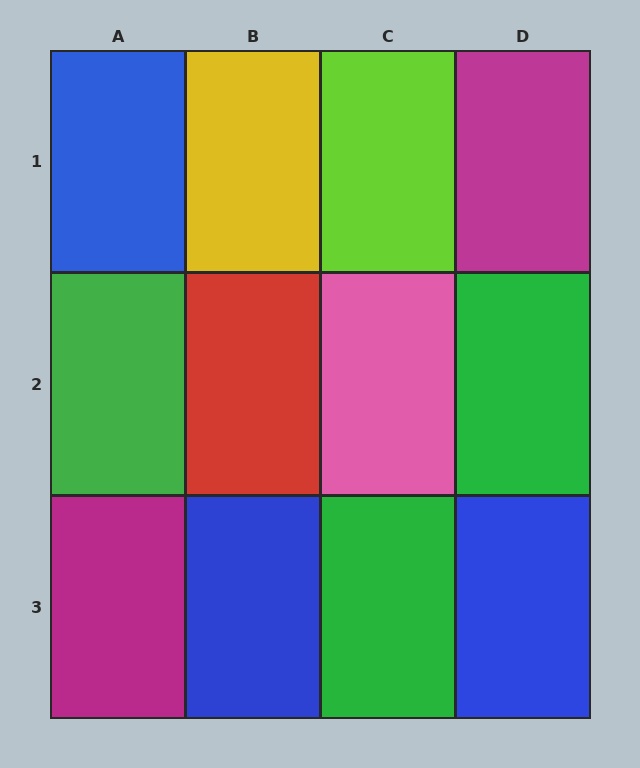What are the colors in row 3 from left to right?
Magenta, blue, green, blue.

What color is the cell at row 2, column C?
Pink.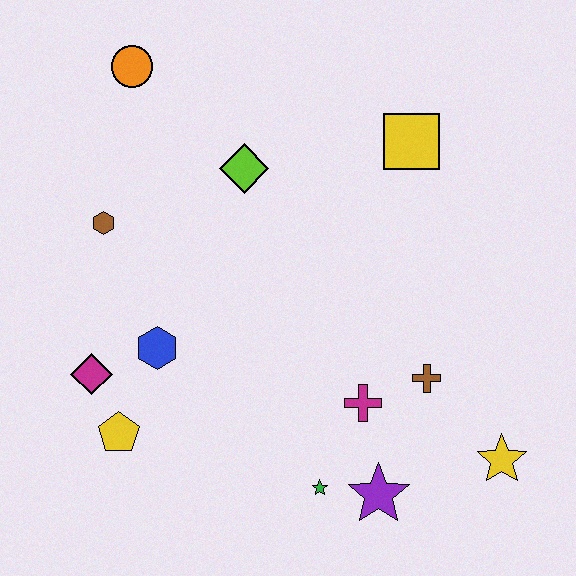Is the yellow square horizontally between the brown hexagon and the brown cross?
Yes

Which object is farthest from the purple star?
The orange circle is farthest from the purple star.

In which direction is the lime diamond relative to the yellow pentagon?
The lime diamond is above the yellow pentagon.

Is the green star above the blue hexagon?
No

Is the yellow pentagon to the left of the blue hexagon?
Yes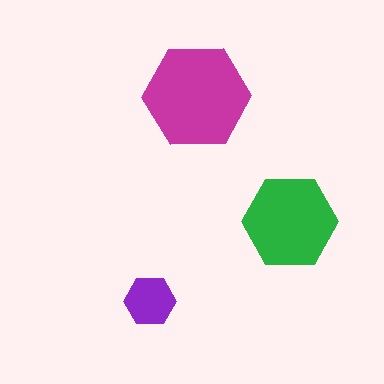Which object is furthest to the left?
The purple hexagon is leftmost.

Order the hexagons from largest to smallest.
the magenta one, the green one, the purple one.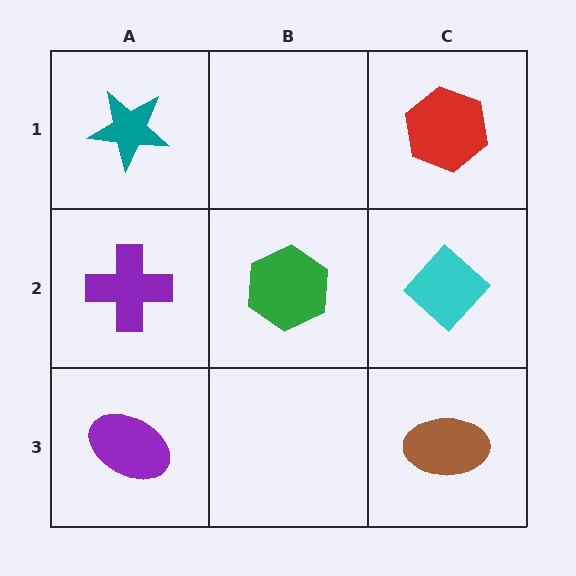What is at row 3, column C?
A brown ellipse.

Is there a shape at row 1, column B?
No, that cell is empty.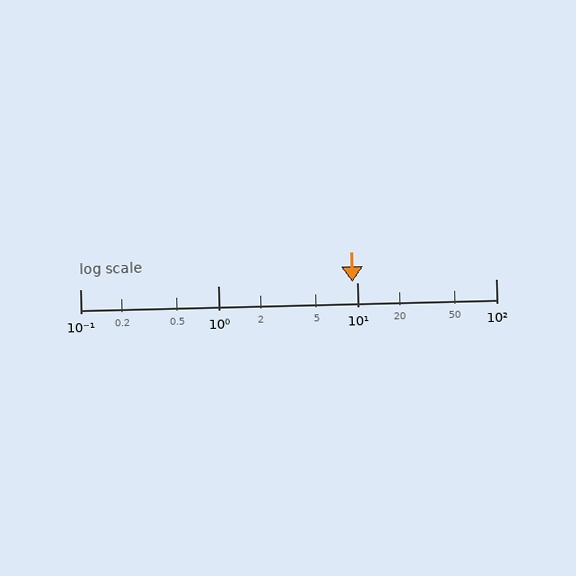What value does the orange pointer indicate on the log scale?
The pointer indicates approximately 9.3.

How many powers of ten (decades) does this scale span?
The scale spans 3 decades, from 0.1 to 100.